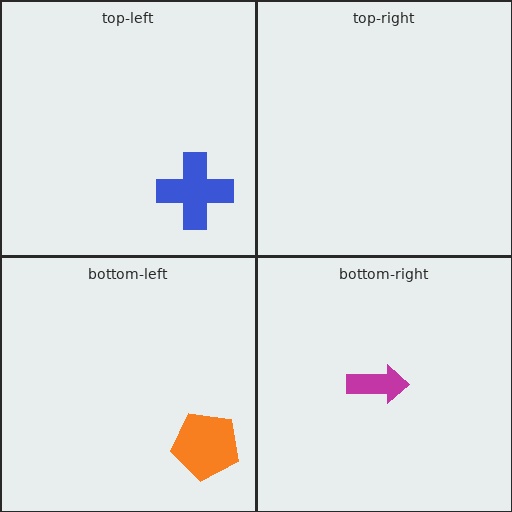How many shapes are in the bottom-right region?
1.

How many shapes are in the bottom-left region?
1.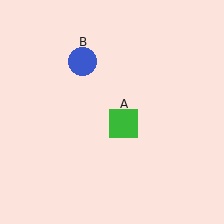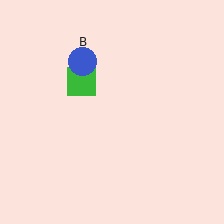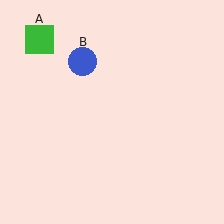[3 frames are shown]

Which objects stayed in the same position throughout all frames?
Blue circle (object B) remained stationary.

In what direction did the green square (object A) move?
The green square (object A) moved up and to the left.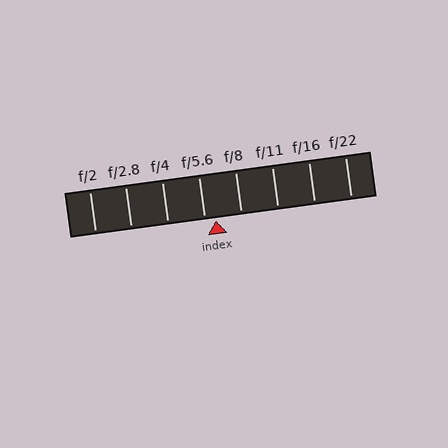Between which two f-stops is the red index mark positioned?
The index mark is between f/5.6 and f/8.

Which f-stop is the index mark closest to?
The index mark is closest to f/5.6.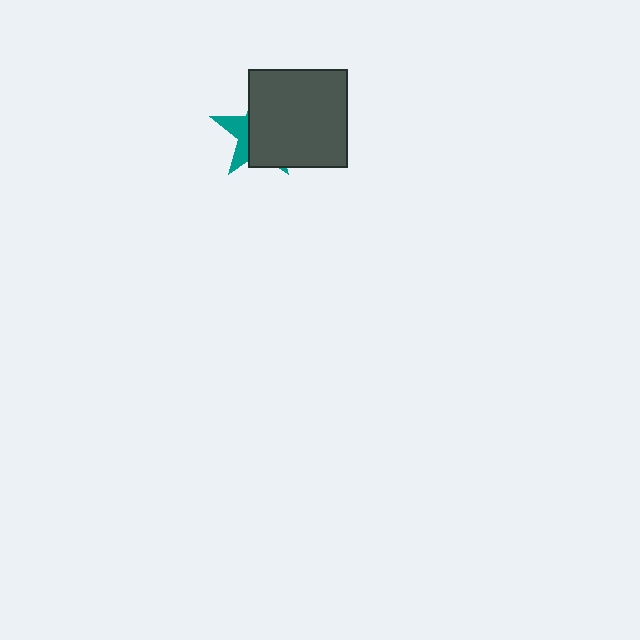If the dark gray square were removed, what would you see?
You would see the complete teal star.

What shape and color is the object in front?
The object in front is a dark gray square.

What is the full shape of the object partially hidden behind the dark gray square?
The partially hidden object is a teal star.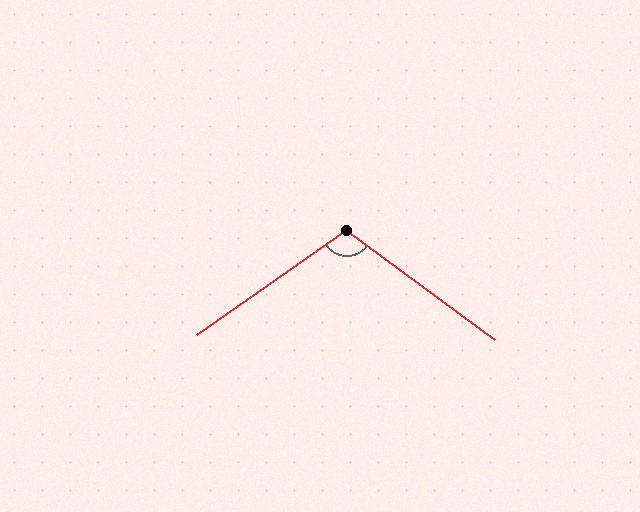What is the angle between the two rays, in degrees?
Approximately 109 degrees.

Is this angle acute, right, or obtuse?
It is obtuse.